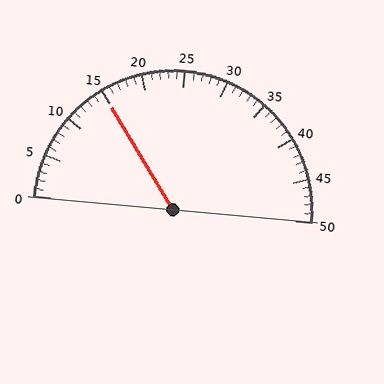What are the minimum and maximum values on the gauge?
The gauge ranges from 0 to 50.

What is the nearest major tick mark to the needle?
The nearest major tick mark is 15.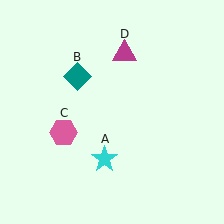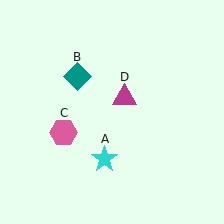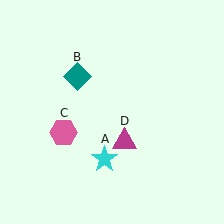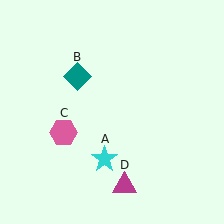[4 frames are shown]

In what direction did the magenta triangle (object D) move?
The magenta triangle (object D) moved down.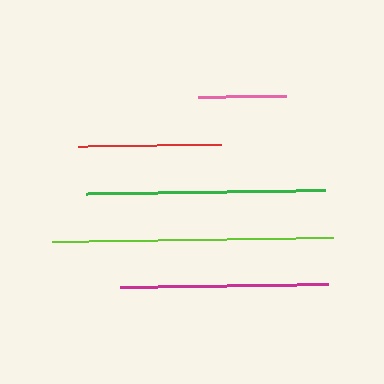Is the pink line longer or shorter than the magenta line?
The magenta line is longer than the pink line.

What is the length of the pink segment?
The pink segment is approximately 87 pixels long.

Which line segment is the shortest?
The pink line is the shortest at approximately 87 pixels.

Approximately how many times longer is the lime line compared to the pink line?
The lime line is approximately 3.2 times the length of the pink line.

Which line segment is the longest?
The lime line is the longest at approximately 281 pixels.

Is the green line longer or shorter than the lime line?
The lime line is longer than the green line.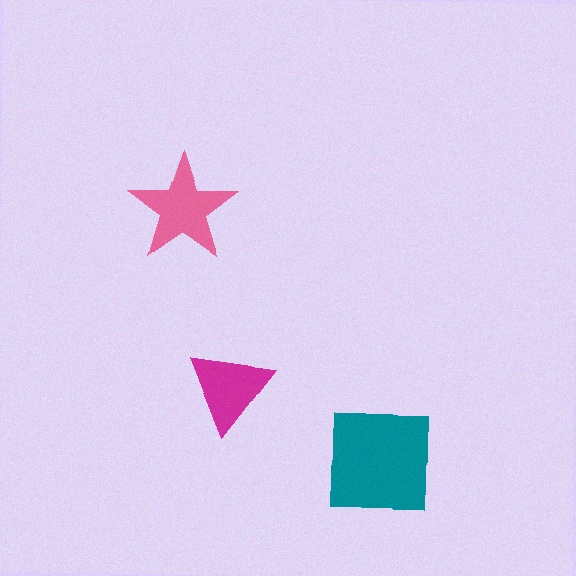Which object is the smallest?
The magenta triangle.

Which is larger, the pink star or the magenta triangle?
The pink star.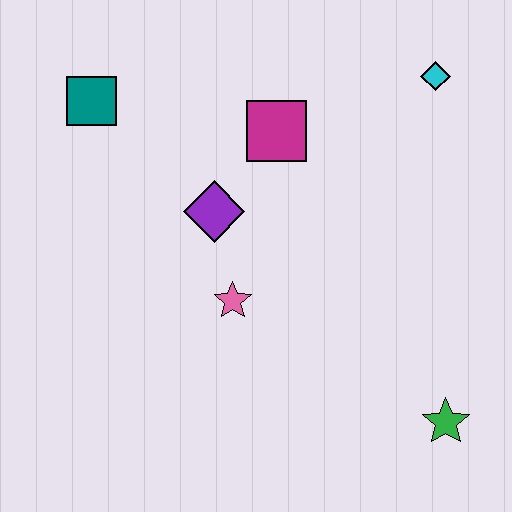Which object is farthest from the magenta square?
The green star is farthest from the magenta square.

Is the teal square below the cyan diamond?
Yes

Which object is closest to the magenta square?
The purple diamond is closest to the magenta square.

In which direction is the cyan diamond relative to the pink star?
The cyan diamond is above the pink star.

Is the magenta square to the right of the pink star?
Yes